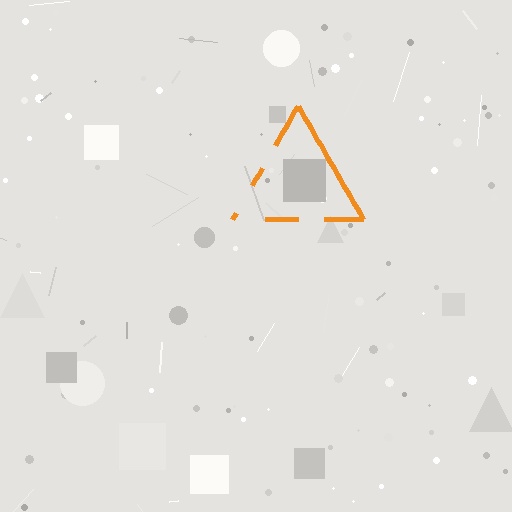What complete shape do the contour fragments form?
The contour fragments form a triangle.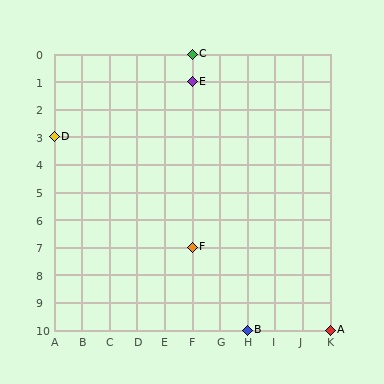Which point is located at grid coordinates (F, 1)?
Point E is at (F, 1).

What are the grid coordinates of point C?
Point C is at grid coordinates (F, 0).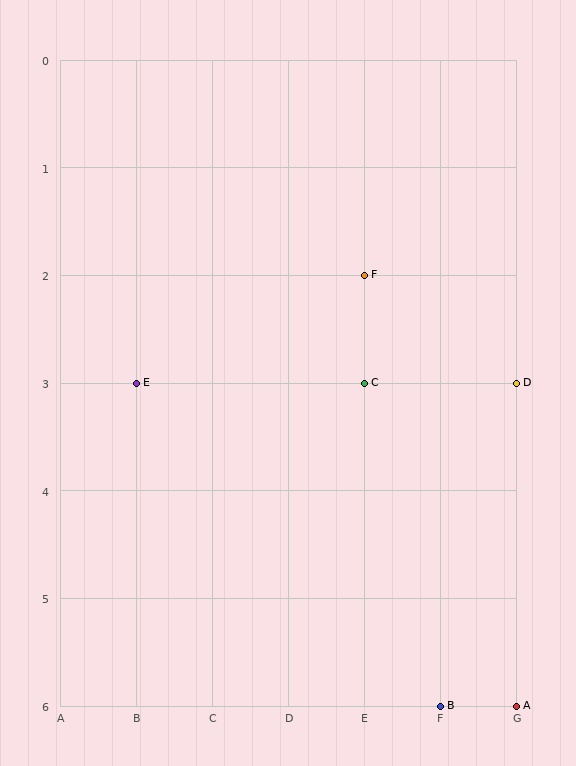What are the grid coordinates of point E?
Point E is at grid coordinates (B, 3).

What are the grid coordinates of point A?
Point A is at grid coordinates (G, 6).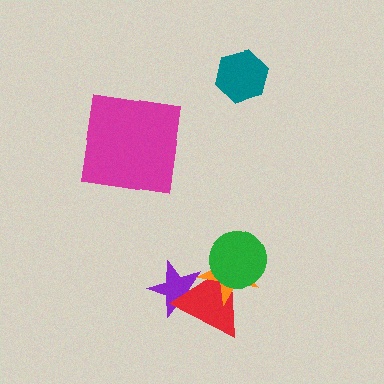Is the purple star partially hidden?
Yes, it is partially covered by another shape.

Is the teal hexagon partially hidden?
No, no other shape covers it.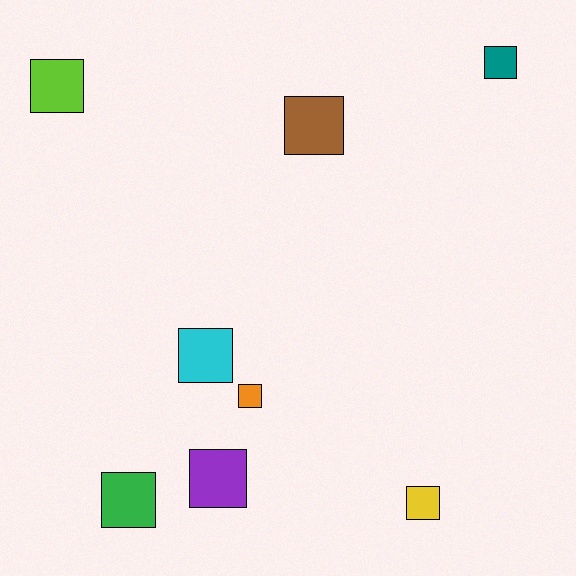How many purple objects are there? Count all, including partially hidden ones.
There is 1 purple object.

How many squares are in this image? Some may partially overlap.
There are 8 squares.